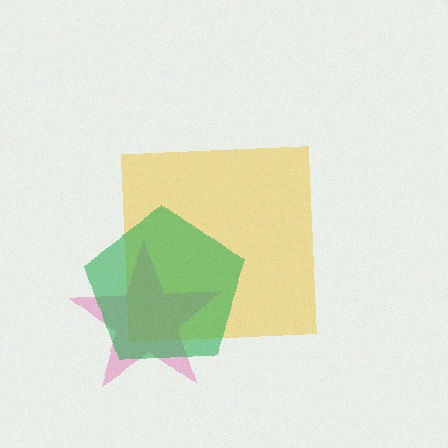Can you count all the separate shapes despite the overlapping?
Yes, there are 3 separate shapes.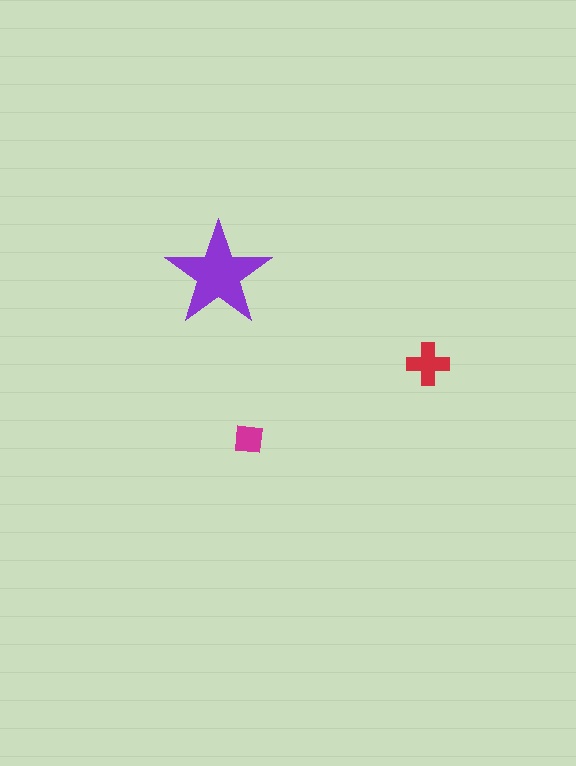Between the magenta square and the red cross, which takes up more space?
The red cross.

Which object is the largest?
The purple star.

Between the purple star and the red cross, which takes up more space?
The purple star.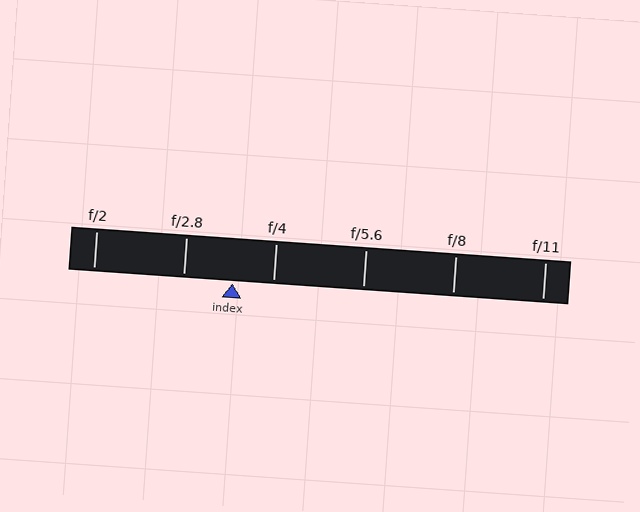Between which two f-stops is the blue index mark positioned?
The index mark is between f/2.8 and f/4.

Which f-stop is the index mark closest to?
The index mark is closest to f/4.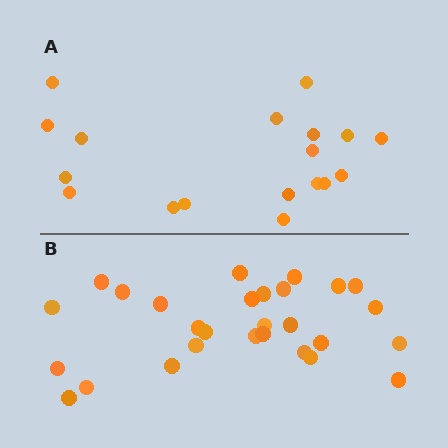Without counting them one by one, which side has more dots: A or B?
Region B (the bottom region) has more dots.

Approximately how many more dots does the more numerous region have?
Region B has roughly 10 or so more dots than region A.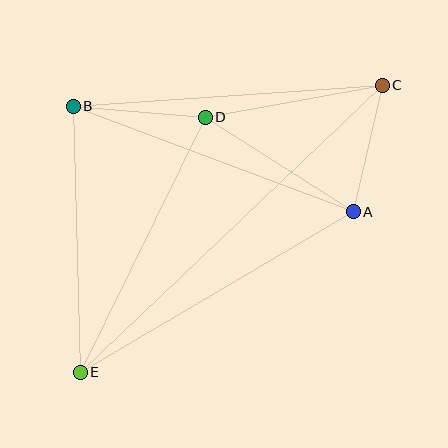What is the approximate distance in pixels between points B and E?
The distance between B and E is approximately 266 pixels.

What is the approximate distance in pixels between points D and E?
The distance between D and E is approximately 284 pixels.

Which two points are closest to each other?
Points A and C are closest to each other.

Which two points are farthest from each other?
Points C and E are farthest from each other.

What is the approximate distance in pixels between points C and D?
The distance between C and D is approximately 180 pixels.